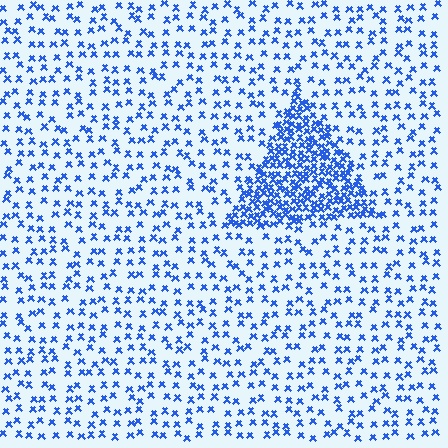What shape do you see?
I see a triangle.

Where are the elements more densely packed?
The elements are more densely packed inside the triangle boundary.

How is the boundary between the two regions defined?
The boundary is defined by a change in element density (approximately 3.0x ratio). All elements are the same color, size, and shape.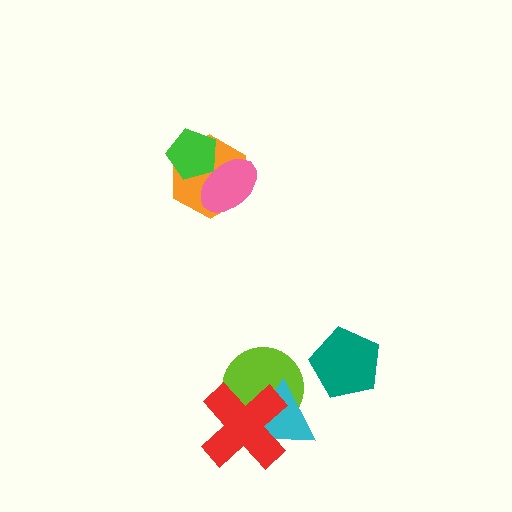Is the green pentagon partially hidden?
Yes, it is partially covered by another shape.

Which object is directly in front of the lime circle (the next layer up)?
The cyan triangle is directly in front of the lime circle.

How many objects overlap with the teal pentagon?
0 objects overlap with the teal pentagon.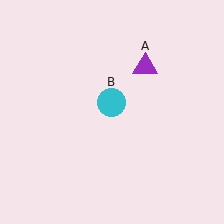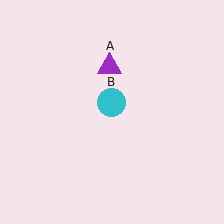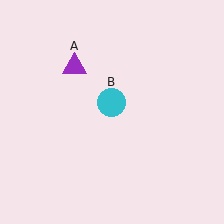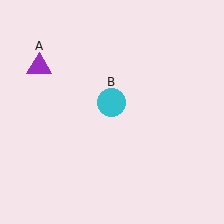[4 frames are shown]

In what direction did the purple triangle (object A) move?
The purple triangle (object A) moved left.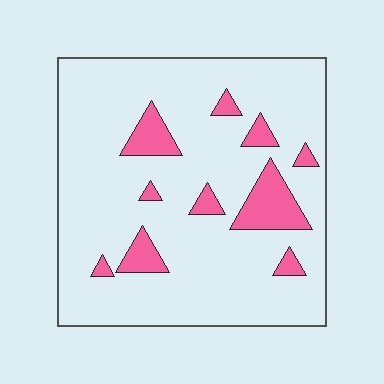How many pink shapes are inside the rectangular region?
10.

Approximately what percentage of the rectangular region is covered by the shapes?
Approximately 15%.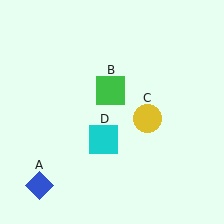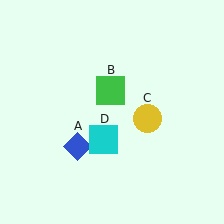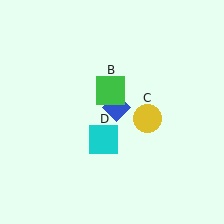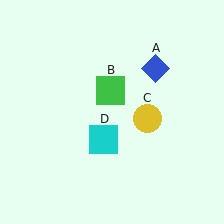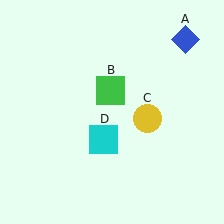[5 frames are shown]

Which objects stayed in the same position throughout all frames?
Green square (object B) and yellow circle (object C) and cyan square (object D) remained stationary.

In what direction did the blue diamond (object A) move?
The blue diamond (object A) moved up and to the right.